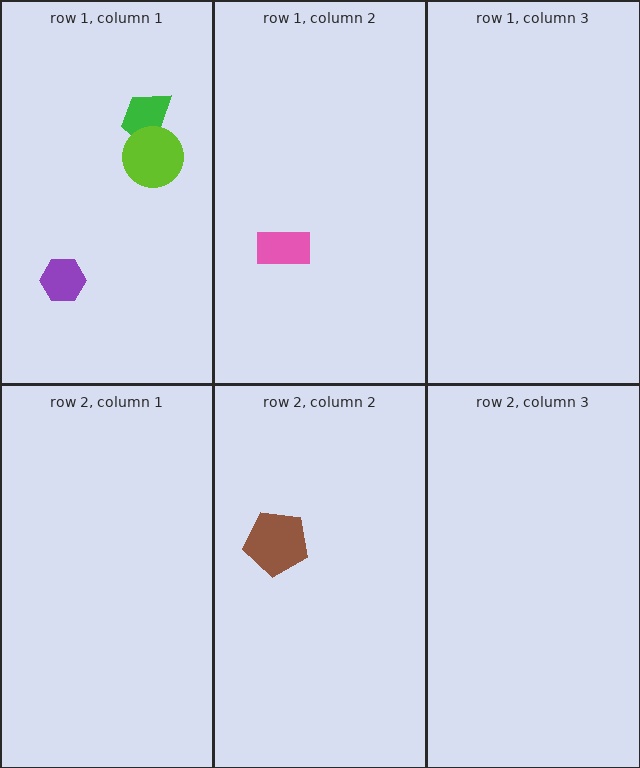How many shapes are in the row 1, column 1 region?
3.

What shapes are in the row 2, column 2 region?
The brown pentagon.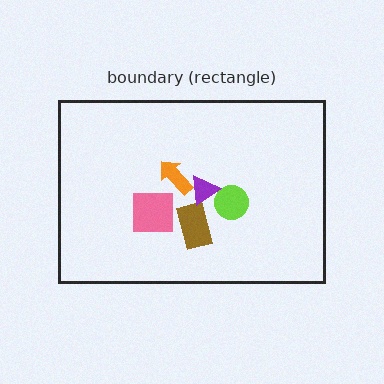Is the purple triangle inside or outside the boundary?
Inside.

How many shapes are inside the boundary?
5 inside, 0 outside.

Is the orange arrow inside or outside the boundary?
Inside.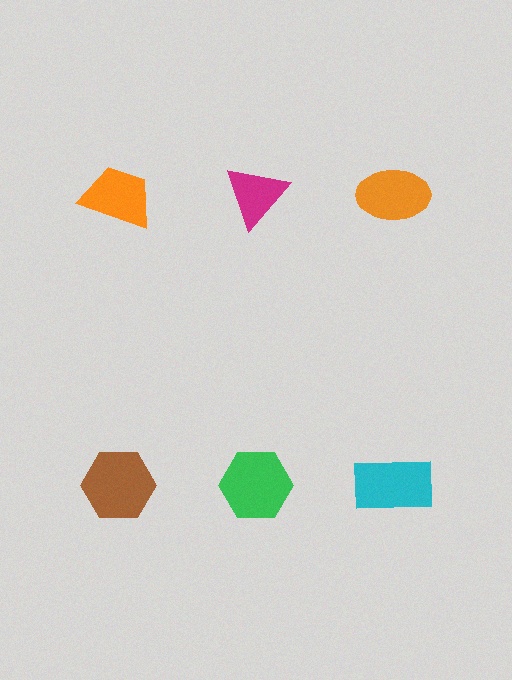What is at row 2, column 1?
A brown hexagon.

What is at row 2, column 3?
A cyan rectangle.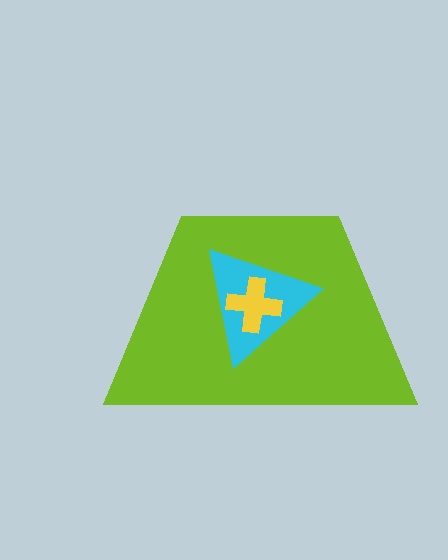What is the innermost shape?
The yellow cross.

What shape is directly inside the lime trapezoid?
The cyan triangle.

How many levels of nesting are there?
3.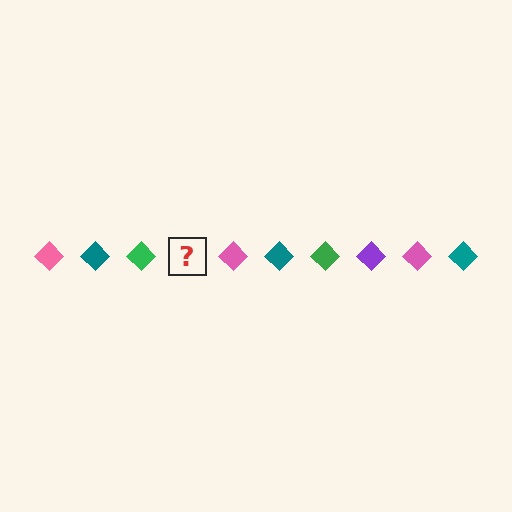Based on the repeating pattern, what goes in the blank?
The blank should be a purple diamond.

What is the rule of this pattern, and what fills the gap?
The rule is that the pattern cycles through pink, teal, green, purple diamonds. The gap should be filled with a purple diamond.